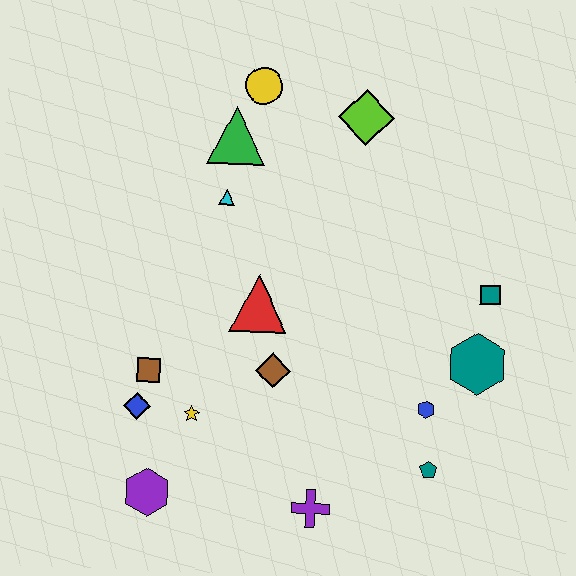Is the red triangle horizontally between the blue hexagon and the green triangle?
Yes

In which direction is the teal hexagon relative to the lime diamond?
The teal hexagon is below the lime diamond.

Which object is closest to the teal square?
The teal hexagon is closest to the teal square.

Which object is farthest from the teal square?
The purple hexagon is farthest from the teal square.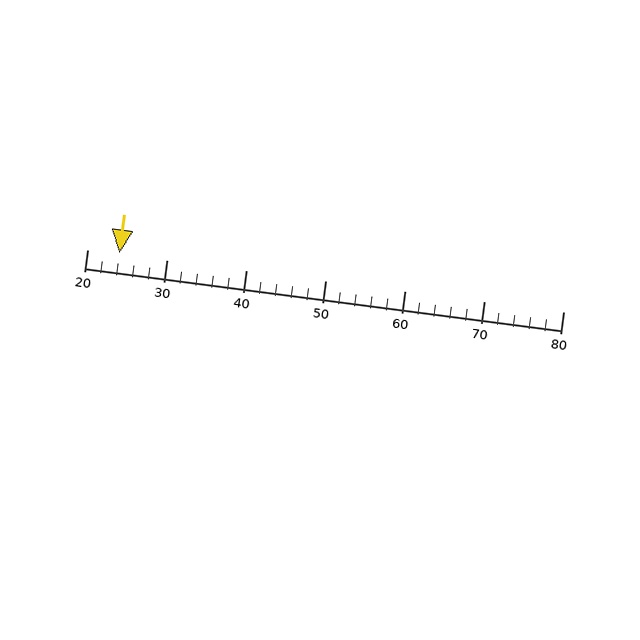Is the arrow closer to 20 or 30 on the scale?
The arrow is closer to 20.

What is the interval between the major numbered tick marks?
The major tick marks are spaced 10 units apart.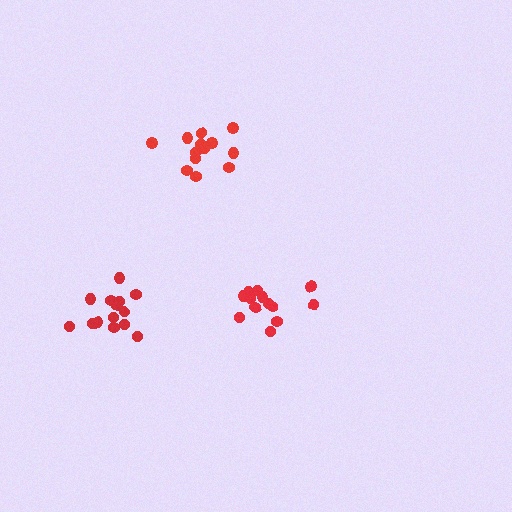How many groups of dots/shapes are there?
There are 3 groups.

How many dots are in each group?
Group 1: 13 dots, Group 2: 15 dots, Group 3: 13 dots (41 total).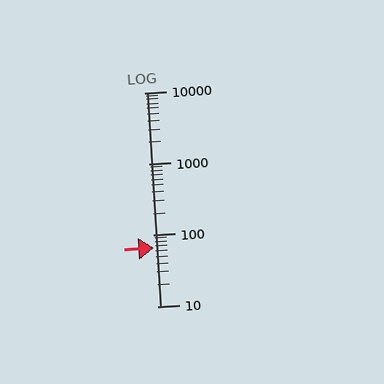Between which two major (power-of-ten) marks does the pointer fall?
The pointer is between 10 and 100.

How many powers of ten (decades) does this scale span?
The scale spans 3 decades, from 10 to 10000.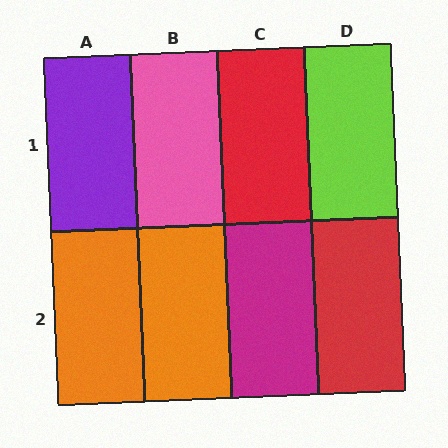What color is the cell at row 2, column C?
Magenta.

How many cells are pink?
1 cell is pink.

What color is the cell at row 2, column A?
Orange.